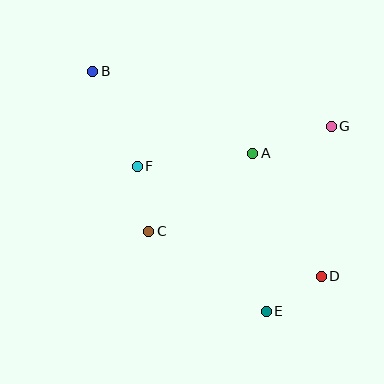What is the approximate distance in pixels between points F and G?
The distance between F and G is approximately 198 pixels.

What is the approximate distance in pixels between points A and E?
The distance between A and E is approximately 158 pixels.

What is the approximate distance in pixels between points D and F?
The distance between D and F is approximately 214 pixels.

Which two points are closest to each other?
Points D and E are closest to each other.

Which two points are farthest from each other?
Points B and D are farthest from each other.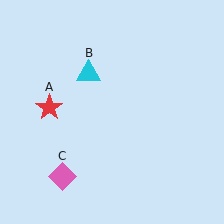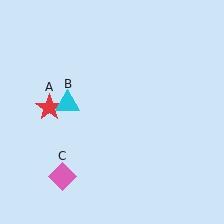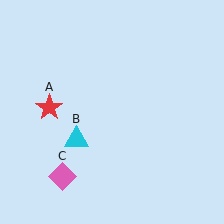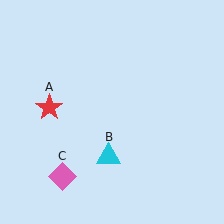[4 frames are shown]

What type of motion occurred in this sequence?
The cyan triangle (object B) rotated counterclockwise around the center of the scene.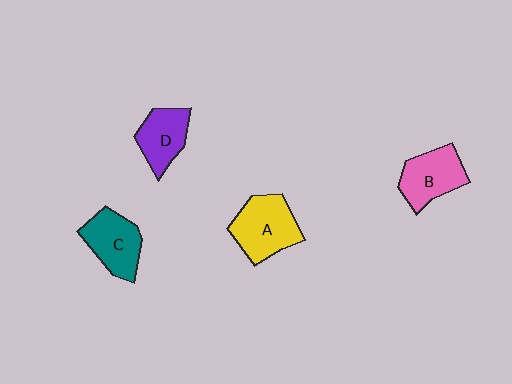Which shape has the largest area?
Shape A (yellow).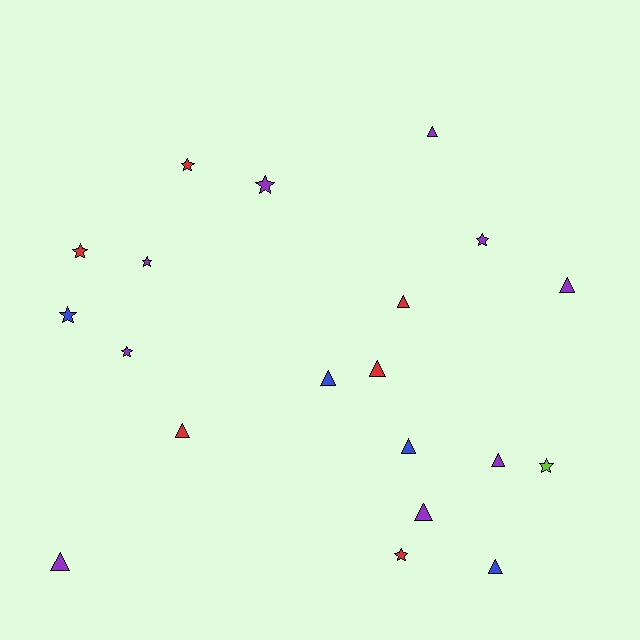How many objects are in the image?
There are 20 objects.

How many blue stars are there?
There is 1 blue star.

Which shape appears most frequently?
Triangle, with 11 objects.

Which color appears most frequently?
Purple, with 9 objects.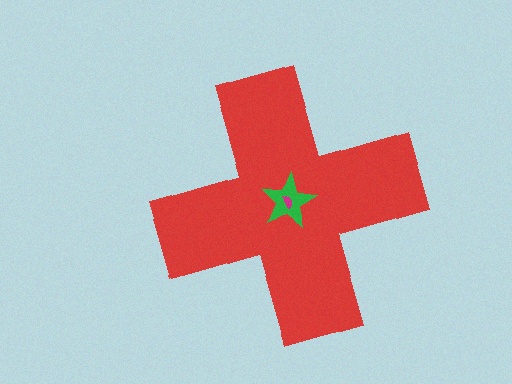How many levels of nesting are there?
3.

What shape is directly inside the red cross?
The green star.